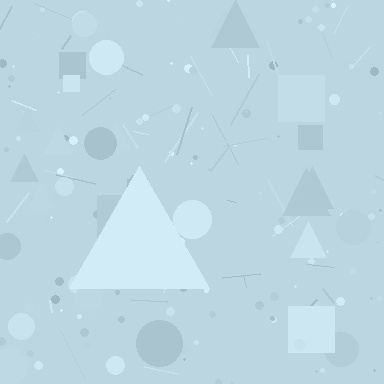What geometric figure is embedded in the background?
A triangle is embedded in the background.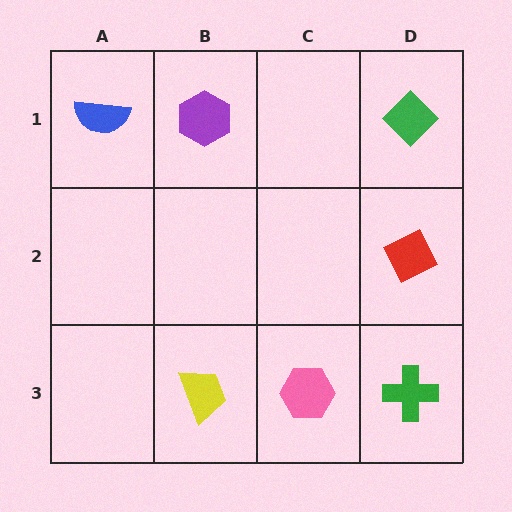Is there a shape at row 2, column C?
No, that cell is empty.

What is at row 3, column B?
A yellow trapezoid.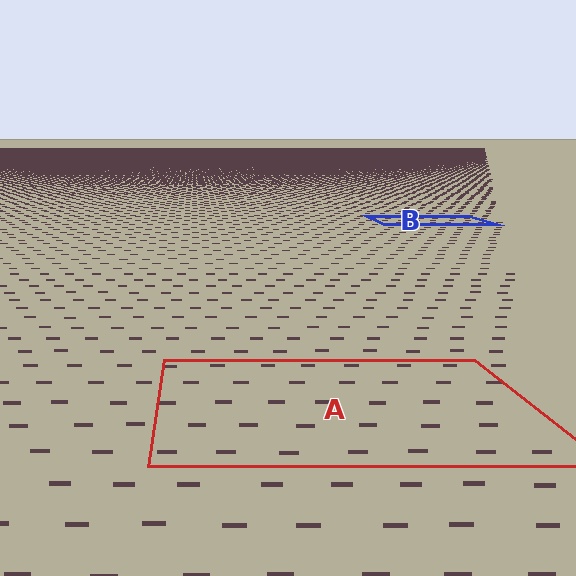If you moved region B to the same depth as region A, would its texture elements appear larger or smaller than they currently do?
They would appear larger. At a closer depth, the same texture elements are projected at a bigger on-screen size.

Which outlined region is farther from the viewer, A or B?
Region B is farther from the viewer — the texture elements inside it appear smaller and more densely packed.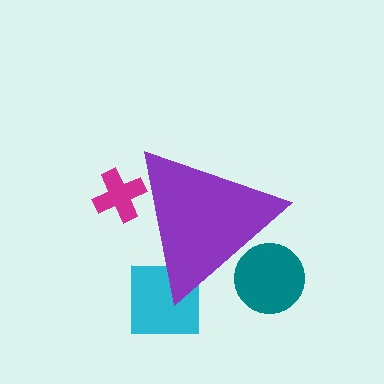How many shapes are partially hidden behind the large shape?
3 shapes are partially hidden.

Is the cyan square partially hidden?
Yes, the cyan square is partially hidden behind the purple triangle.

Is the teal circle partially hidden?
Yes, the teal circle is partially hidden behind the purple triangle.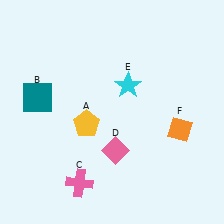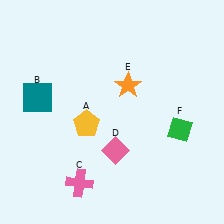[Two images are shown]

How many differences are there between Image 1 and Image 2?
There are 2 differences between the two images.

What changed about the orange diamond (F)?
In Image 1, F is orange. In Image 2, it changed to green.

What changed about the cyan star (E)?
In Image 1, E is cyan. In Image 2, it changed to orange.